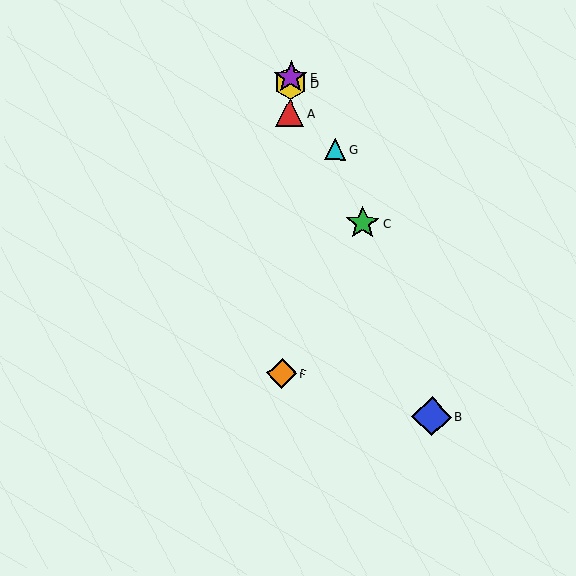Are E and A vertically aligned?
Yes, both are at x≈291.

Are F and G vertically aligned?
No, F is at x≈282 and G is at x≈335.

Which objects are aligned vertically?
Objects A, D, E, F are aligned vertically.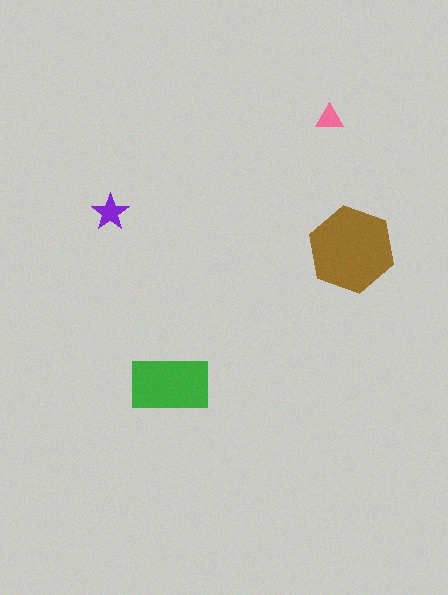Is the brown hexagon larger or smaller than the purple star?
Larger.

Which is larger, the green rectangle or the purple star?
The green rectangle.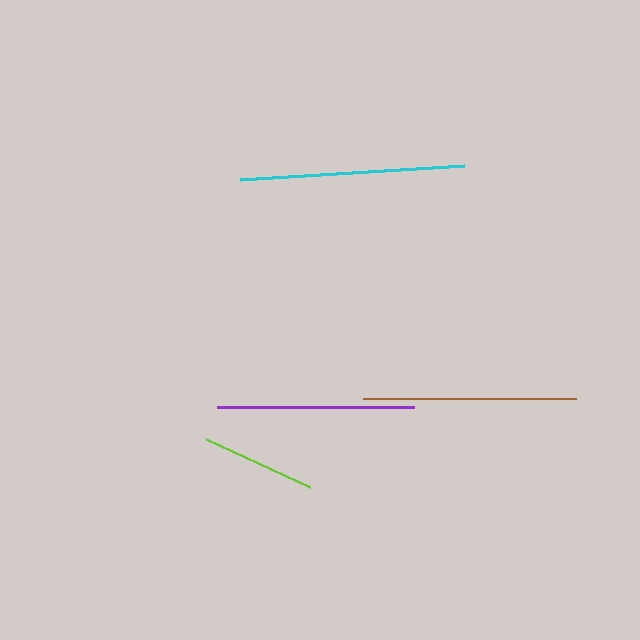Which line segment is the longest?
The cyan line is the longest at approximately 225 pixels.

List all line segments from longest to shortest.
From longest to shortest: cyan, brown, purple, lime.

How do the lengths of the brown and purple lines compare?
The brown and purple lines are approximately the same length.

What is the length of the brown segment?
The brown segment is approximately 213 pixels long.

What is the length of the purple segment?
The purple segment is approximately 198 pixels long.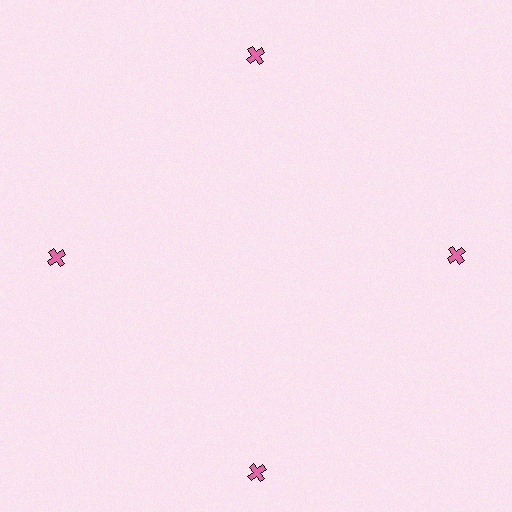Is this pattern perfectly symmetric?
No. The 4 pink crosses are arranged in a ring, but one element near the 6 o'clock position is pushed outward from the center, breaking the 4-fold rotational symmetry.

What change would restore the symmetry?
The symmetry would be restored by moving it inward, back onto the ring so that all 4 crosses sit at equal angles and equal distance from the center.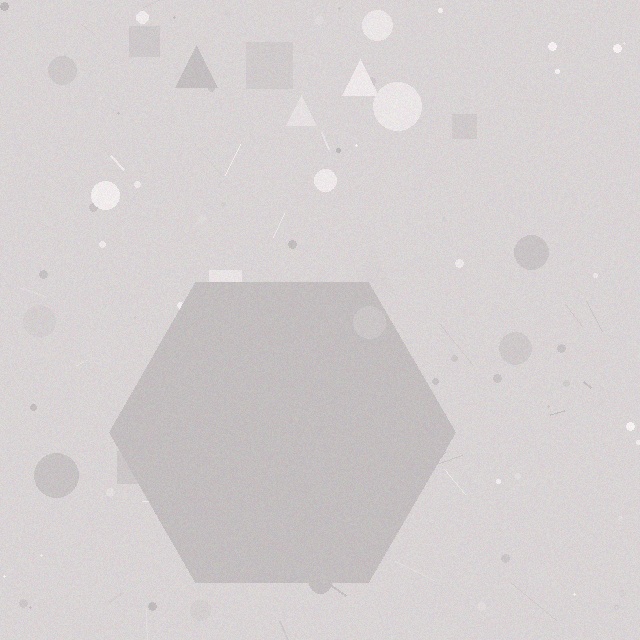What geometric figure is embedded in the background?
A hexagon is embedded in the background.